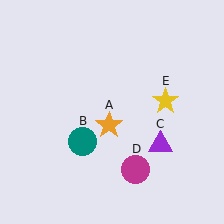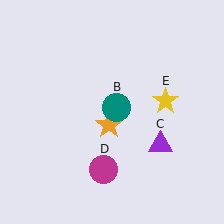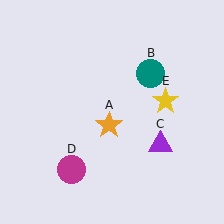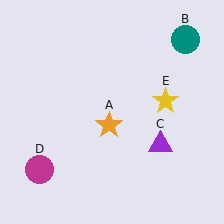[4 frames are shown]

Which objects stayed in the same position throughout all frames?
Orange star (object A) and purple triangle (object C) and yellow star (object E) remained stationary.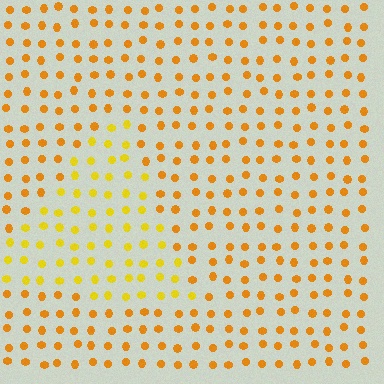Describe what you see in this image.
The image is filled with small orange elements in a uniform arrangement. A triangle-shaped region is visible where the elements are tinted to a slightly different hue, forming a subtle color boundary.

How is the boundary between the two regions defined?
The boundary is defined purely by a slight shift in hue (about 22 degrees). Spacing, size, and orientation are identical on both sides.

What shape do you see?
I see a triangle.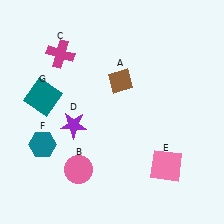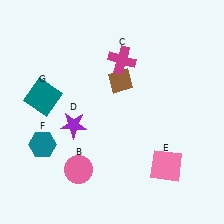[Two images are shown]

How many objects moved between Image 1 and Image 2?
1 object moved between the two images.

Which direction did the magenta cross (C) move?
The magenta cross (C) moved right.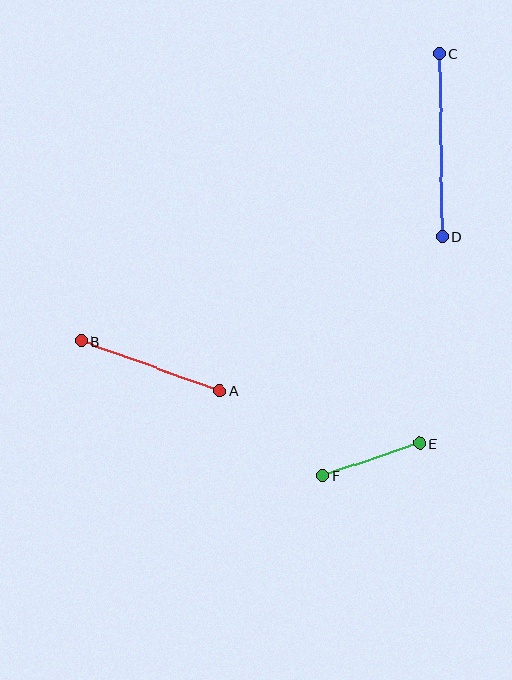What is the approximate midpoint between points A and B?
The midpoint is at approximately (151, 366) pixels.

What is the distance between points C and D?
The distance is approximately 183 pixels.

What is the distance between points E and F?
The distance is approximately 102 pixels.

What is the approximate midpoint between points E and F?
The midpoint is at approximately (371, 460) pixels.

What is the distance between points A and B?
The distance is approximately 147 pixels.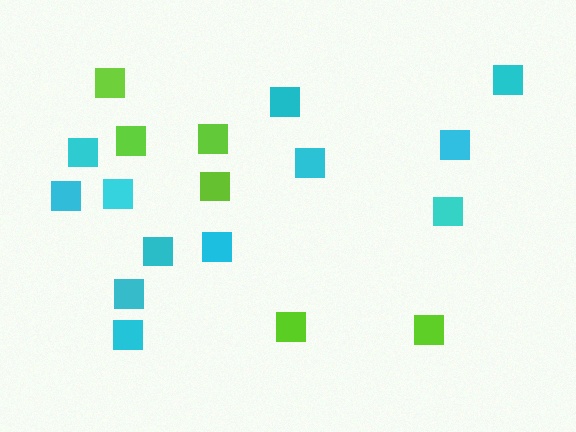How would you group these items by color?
There are 2 groups: one group of cyan squares (12) and one group of lime squares (6).